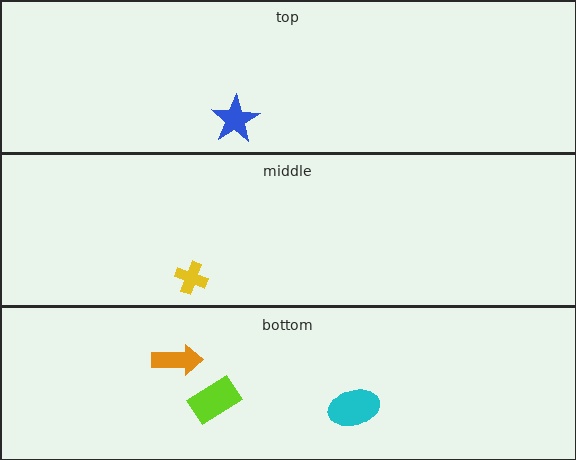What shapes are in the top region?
The blue star.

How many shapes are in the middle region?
1.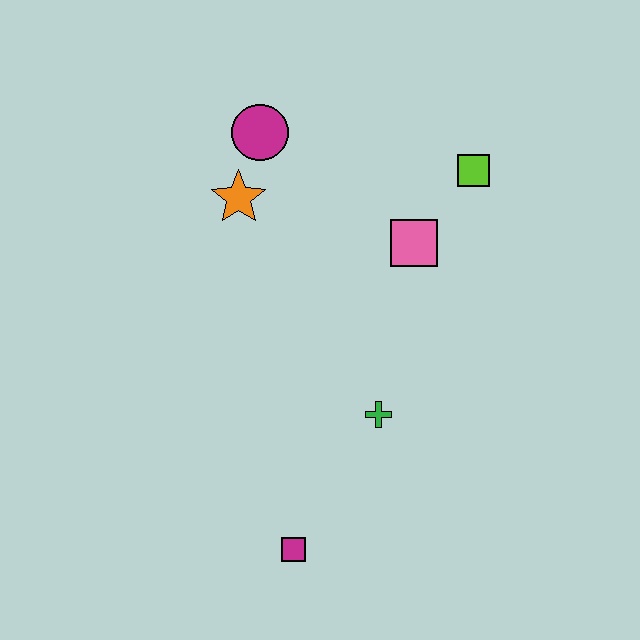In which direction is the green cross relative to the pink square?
The green cross is below the pink square.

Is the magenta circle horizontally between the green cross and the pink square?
No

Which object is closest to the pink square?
The lime square is closest to the pink square.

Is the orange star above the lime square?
No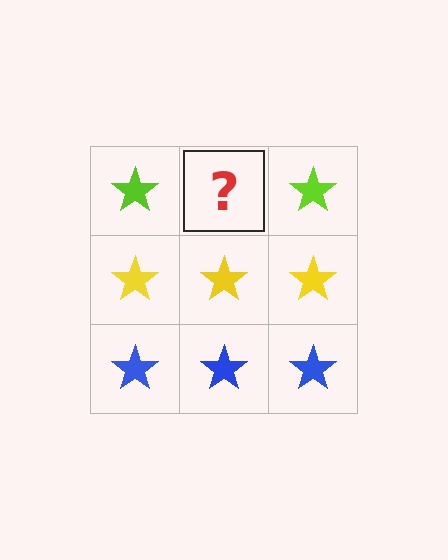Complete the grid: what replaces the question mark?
The question mark should be replaced with a lime star.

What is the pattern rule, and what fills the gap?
The rule is that each row has a consistent color. The gap should be filled with a lime star.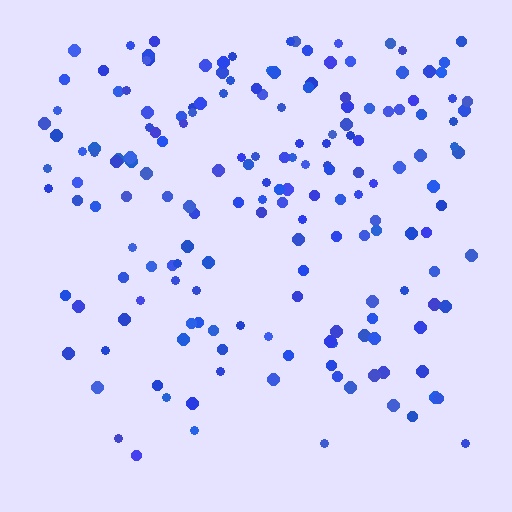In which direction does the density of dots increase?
From bottom to top, with the top side densest.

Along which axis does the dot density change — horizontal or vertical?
Vertical.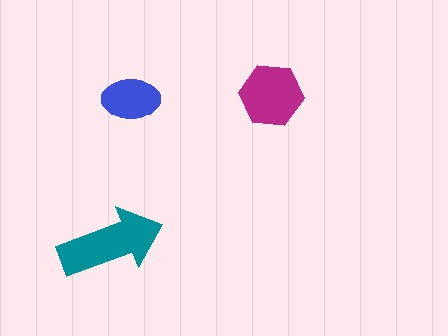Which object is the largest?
The teal arrow.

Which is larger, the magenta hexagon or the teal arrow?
The teal arrow.